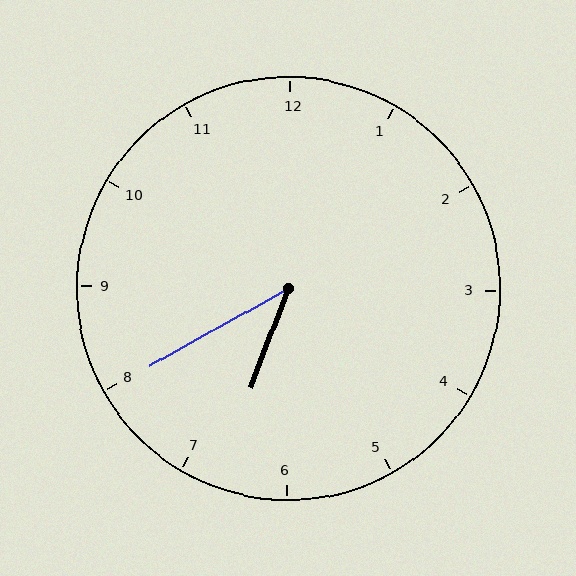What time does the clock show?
6:40.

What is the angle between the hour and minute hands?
Approximately 40 degrees.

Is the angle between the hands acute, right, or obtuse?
It is acute.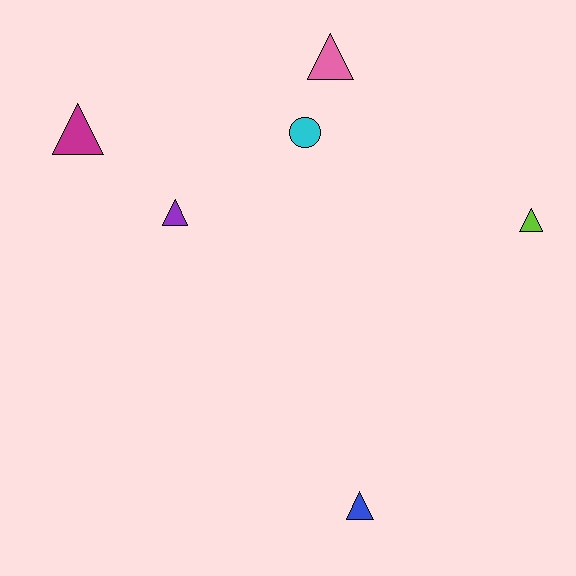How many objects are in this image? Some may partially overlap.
There are 6 objects.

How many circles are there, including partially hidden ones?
There is 1 circle.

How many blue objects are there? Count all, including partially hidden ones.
There is 1 blue object.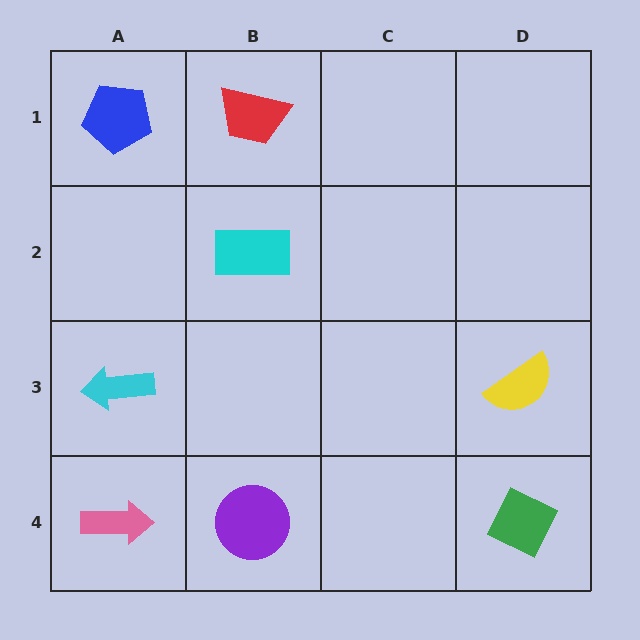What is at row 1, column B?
A red trapezoid.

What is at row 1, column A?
A blue pentagon.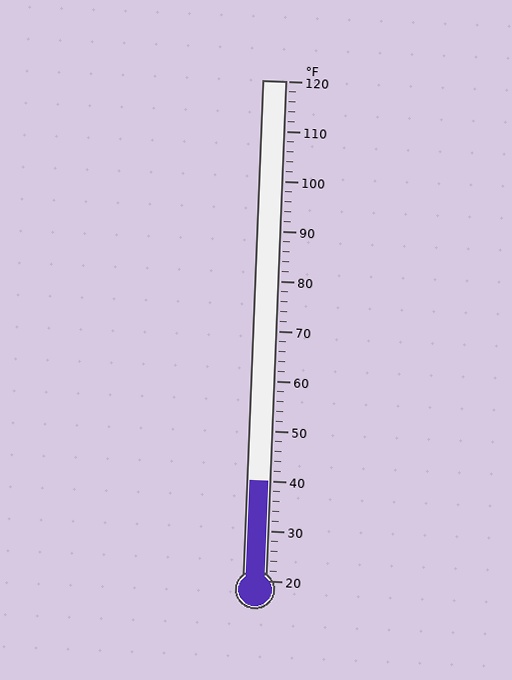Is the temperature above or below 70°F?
The temperature is below 70°F.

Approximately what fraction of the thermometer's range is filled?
The thermometer is filled to approximately 20% of its range.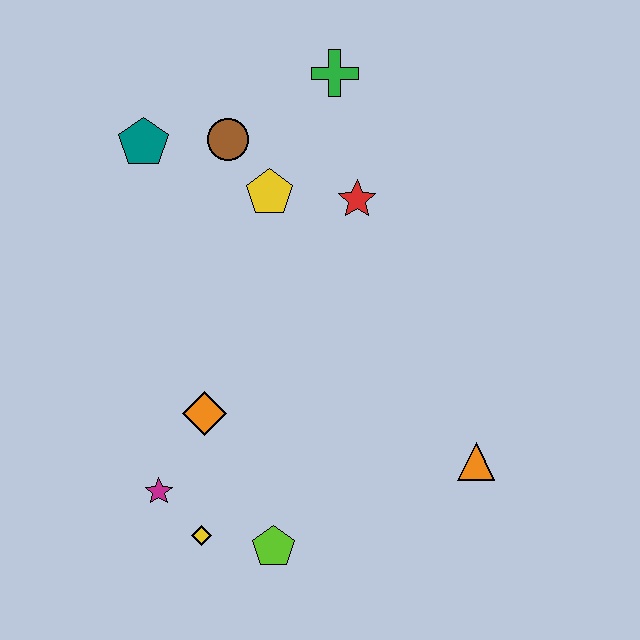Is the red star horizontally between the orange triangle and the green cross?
Yes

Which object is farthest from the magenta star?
The green cross is farthest from the magenta star.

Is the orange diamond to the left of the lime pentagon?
Yes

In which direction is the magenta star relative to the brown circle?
The magenta star is below the brown circle.